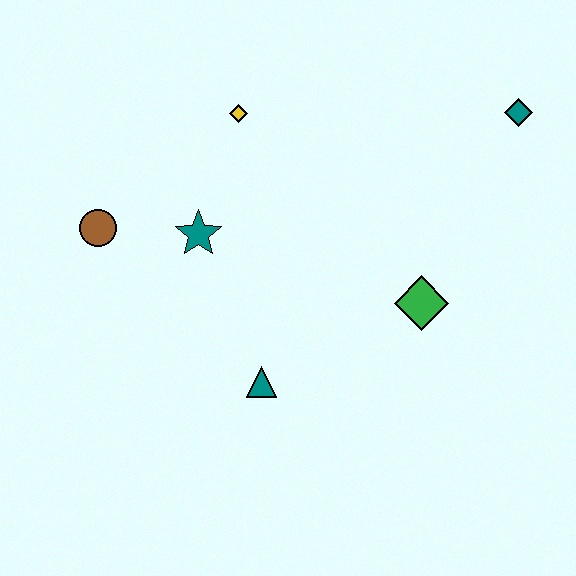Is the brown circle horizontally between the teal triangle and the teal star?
No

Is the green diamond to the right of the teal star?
Yes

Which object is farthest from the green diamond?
The brown circle is farthest from the green diamond.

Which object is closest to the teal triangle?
The teal star is closest to the teal triangle.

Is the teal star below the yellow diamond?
Yes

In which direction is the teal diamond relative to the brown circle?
The teal diamond is to the right of the brown circle.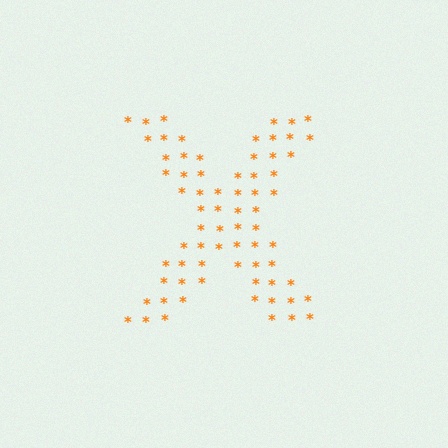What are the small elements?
The small elements are asterisks.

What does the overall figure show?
The overall figure shows the letter X.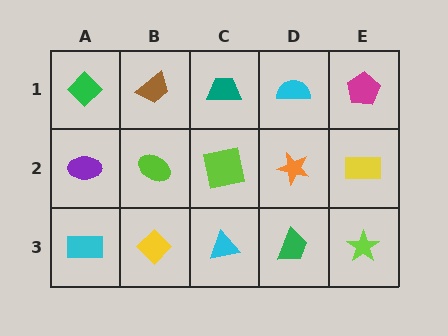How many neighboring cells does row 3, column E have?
2.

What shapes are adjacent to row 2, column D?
A cyan semicircle (row 1, column D), a green trapezoid (row 3, column D), a lime square (row 2, column C), a yellow rectangle (row 2, column E).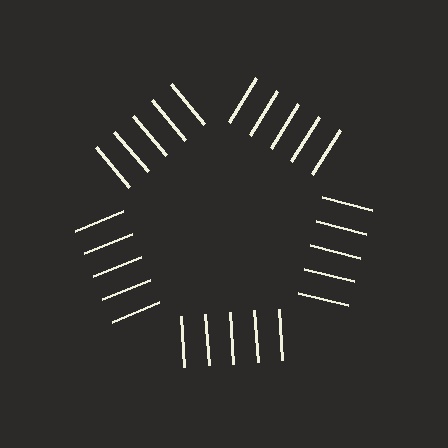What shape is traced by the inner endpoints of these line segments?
An illusory pentagon — the line segments terminate on its edges but no continuous stroke is drawn.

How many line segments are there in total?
25 — 5 along each of the 5 edges.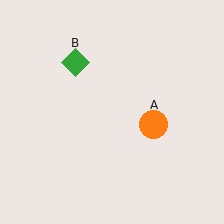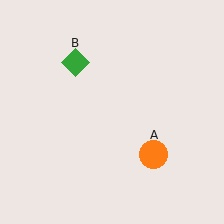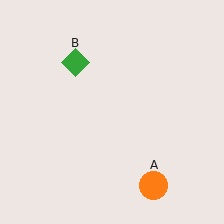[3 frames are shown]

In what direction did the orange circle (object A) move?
The orange circle (object A) moved down.